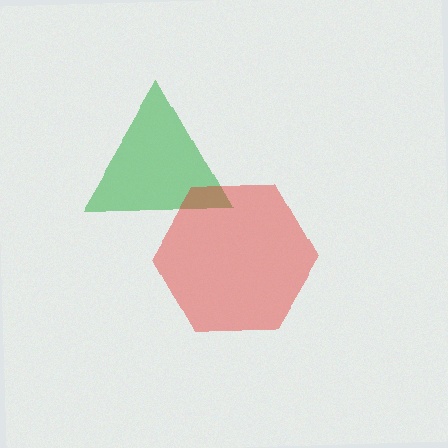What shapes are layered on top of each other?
The layered shapes are: a green triangle, a red hexagon.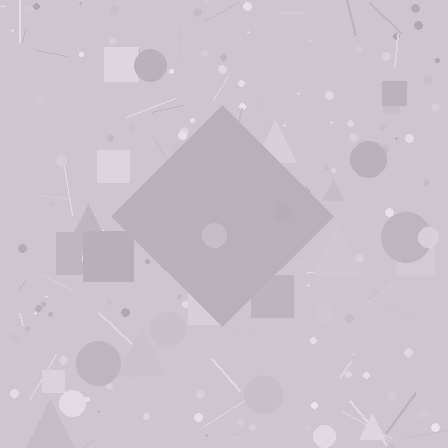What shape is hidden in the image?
A diamond is hidden in the image.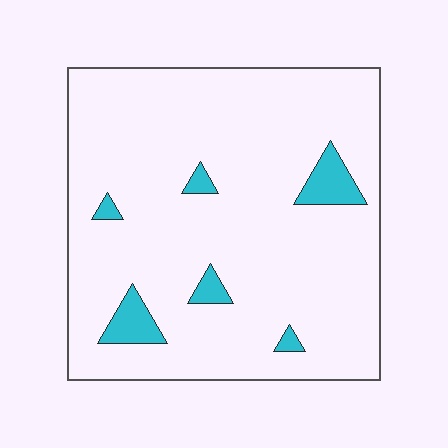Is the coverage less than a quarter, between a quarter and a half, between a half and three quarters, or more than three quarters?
Less than a quarter.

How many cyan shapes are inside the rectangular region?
6.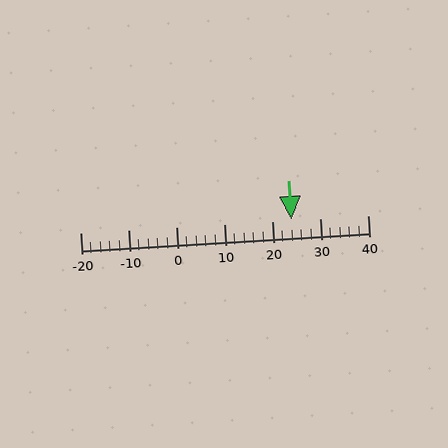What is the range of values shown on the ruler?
The ruler shows values from -20 to 40.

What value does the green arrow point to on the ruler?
The green arrow points to approximately 24.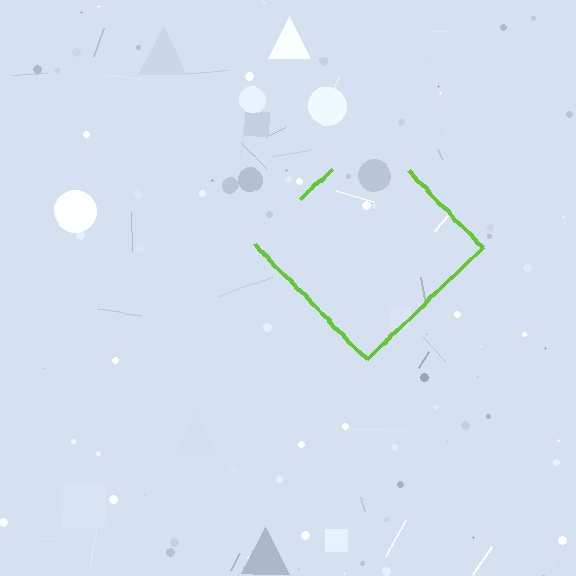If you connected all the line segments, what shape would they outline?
They would outline a diamond.